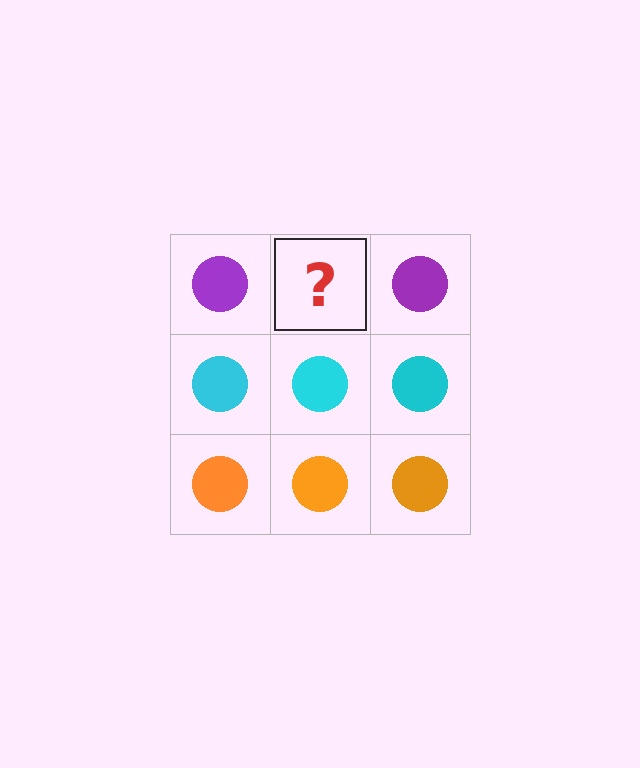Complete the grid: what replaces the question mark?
The question mark should be replaced with a purple circle.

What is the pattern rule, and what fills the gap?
The rule is that each row has a consistent color. The gap should be filled with a purple circle.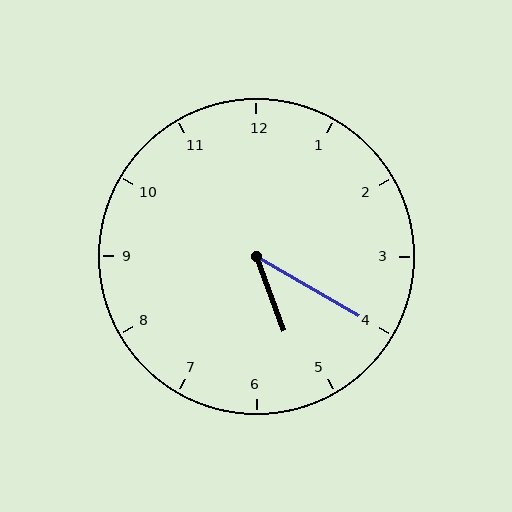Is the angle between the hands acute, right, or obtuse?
It is acute.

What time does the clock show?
5:20.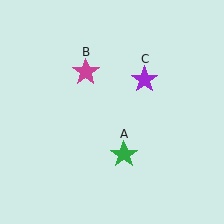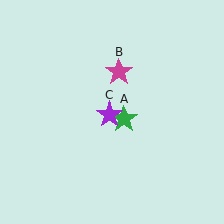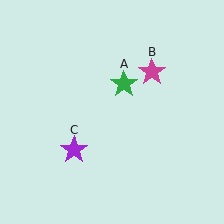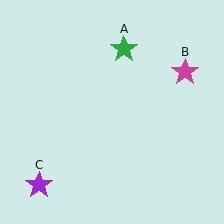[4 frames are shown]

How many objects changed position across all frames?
3 objects changed position: green star (object A), magenta star (object B), purple star (object C).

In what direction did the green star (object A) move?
The green star (object A) moved up.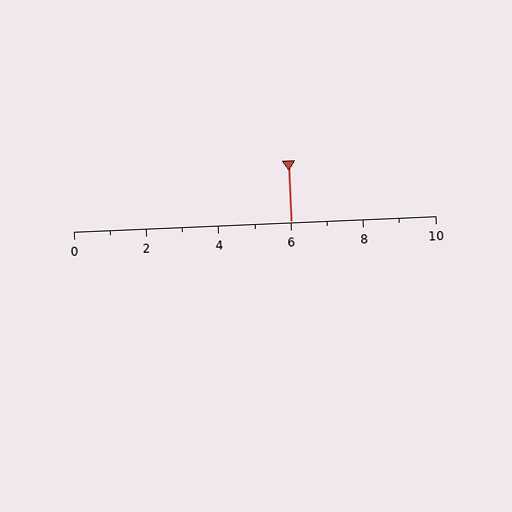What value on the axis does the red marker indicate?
The marker indicates approximately 6.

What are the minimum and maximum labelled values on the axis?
The axis runs from 0 to 10.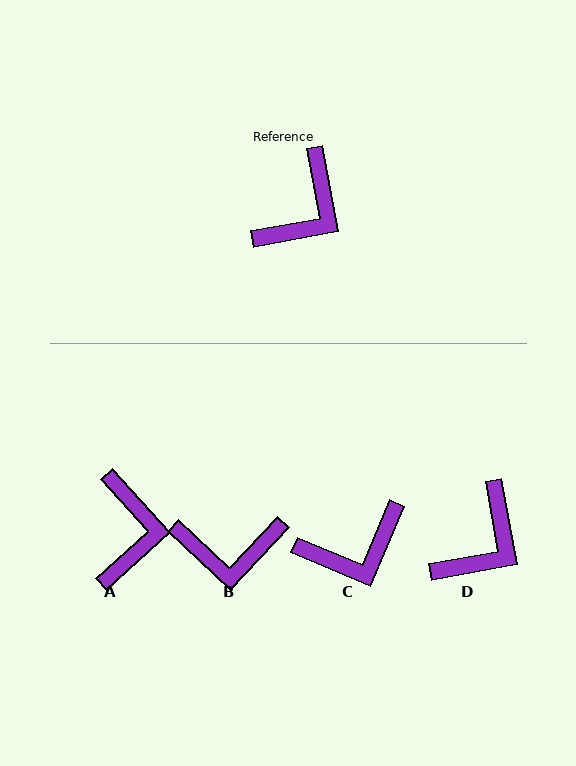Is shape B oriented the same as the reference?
No, it is off by about 54 degrees.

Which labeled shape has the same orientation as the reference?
D.